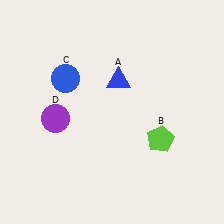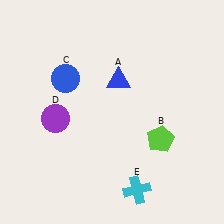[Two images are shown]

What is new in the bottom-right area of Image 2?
A cyan cross (E) was added in the bottom-right area of Image 2.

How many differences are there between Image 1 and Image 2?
There is 1 difference between the two images.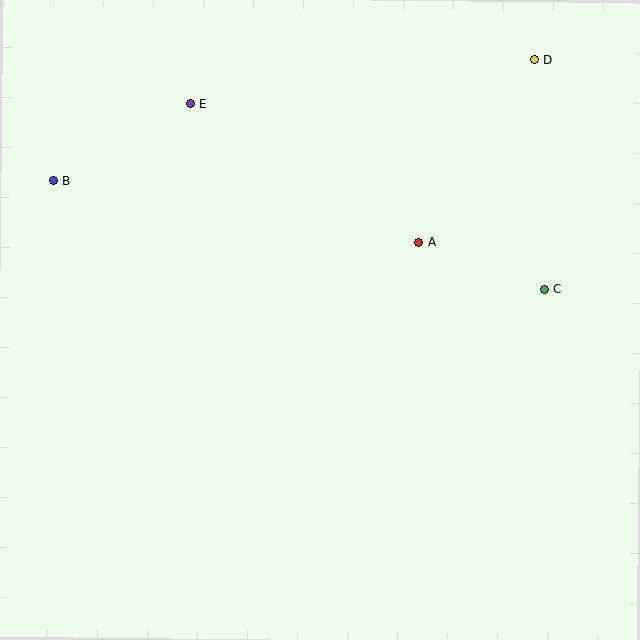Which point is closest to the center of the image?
Point A at (419, 242) is closest to the center.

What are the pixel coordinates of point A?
Point A is at (419, 242).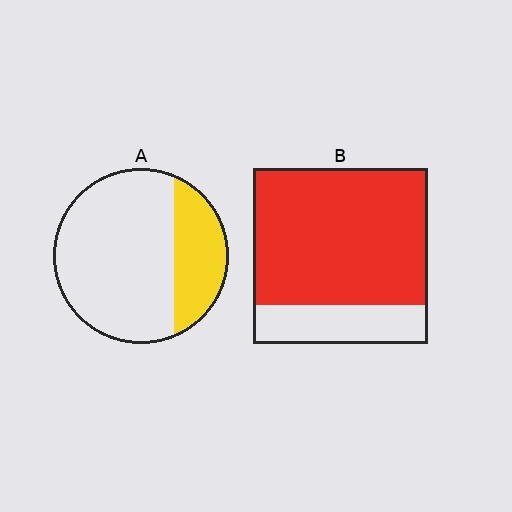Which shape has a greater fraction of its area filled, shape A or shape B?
Shape B.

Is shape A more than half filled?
No.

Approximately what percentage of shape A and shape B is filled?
A is approximately 25% and B is approximately 80%.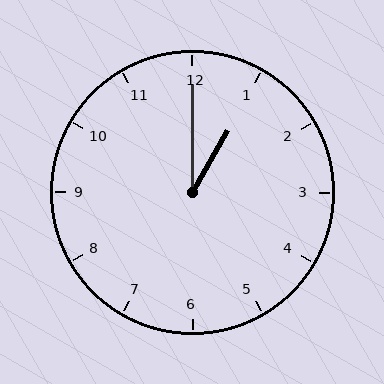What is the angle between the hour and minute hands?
Approximately 30 degrees.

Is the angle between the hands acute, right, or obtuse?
It is acute.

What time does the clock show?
1:00.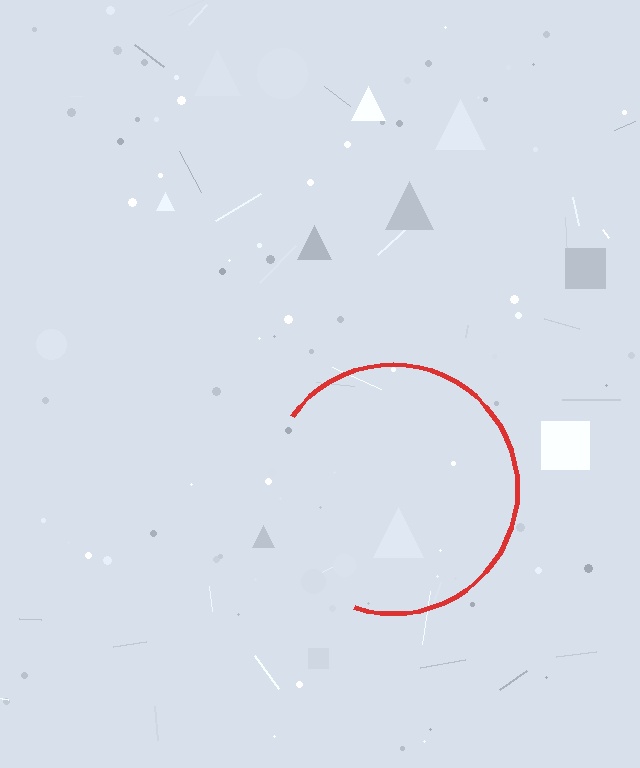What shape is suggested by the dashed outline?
The dashed outline suggests a circle.